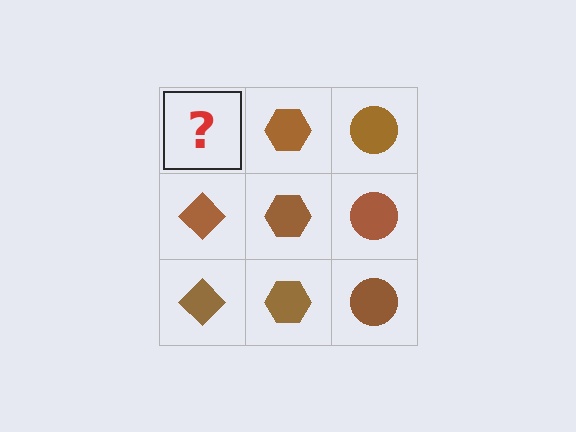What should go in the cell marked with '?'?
The missing cell should contain a brown diamond.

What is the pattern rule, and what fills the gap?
The rule is that each column has a consistent shape. The gap should be filled with a brown diamond.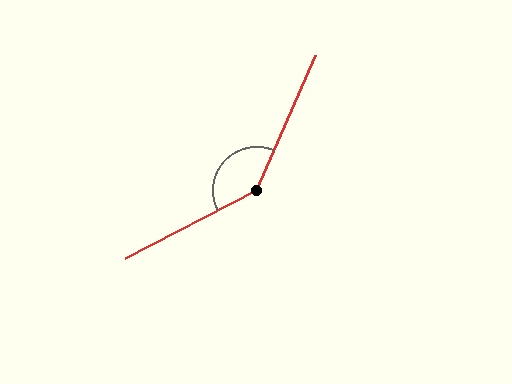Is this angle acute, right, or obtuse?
It is obtuse.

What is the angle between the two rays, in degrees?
Approximately 141 degrees.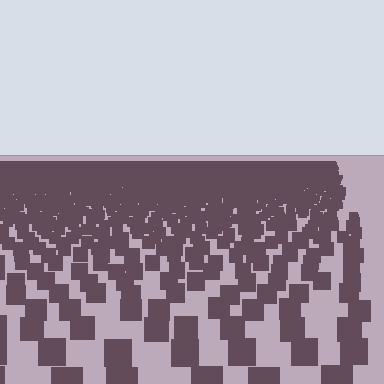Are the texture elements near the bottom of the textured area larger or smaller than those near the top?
Larger. Near the bottom, elements are closer to the viewer and appear at a bigger on-screen size.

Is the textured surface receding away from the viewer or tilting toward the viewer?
The surface is receding away from the viewer. Texture elements get smaller and denser toward the top.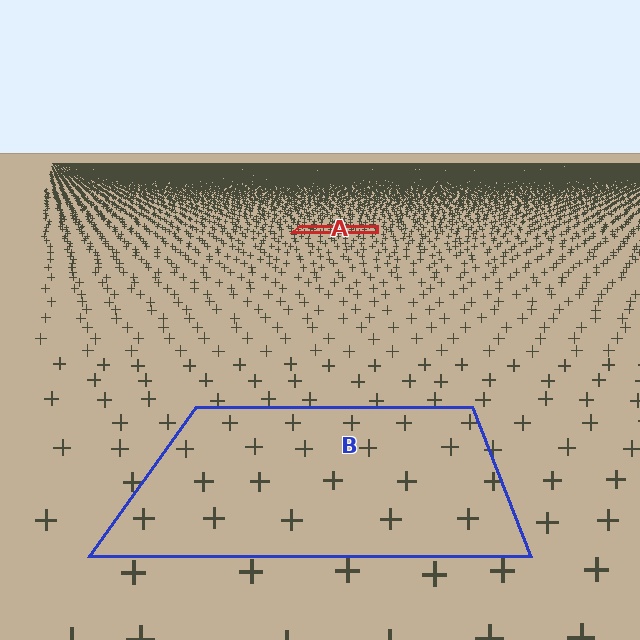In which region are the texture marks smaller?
The texture marks are smaller in region A, because it is farther away.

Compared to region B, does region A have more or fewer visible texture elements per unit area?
Region A has more texture elements per unit area — they are packed more densely because it is farther away.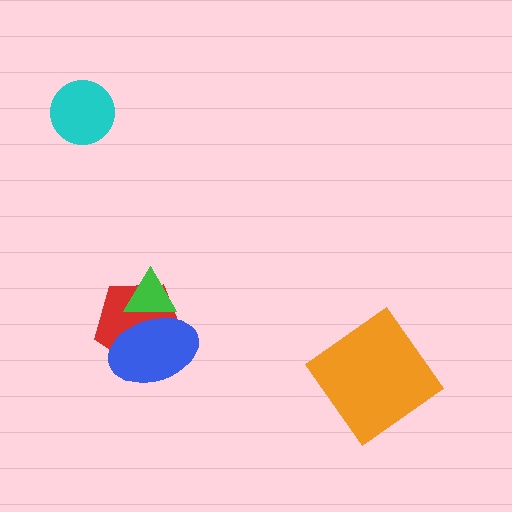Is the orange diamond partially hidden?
No, no other shape covers it.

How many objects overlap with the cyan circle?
0 objects overlap with the cyan circle.